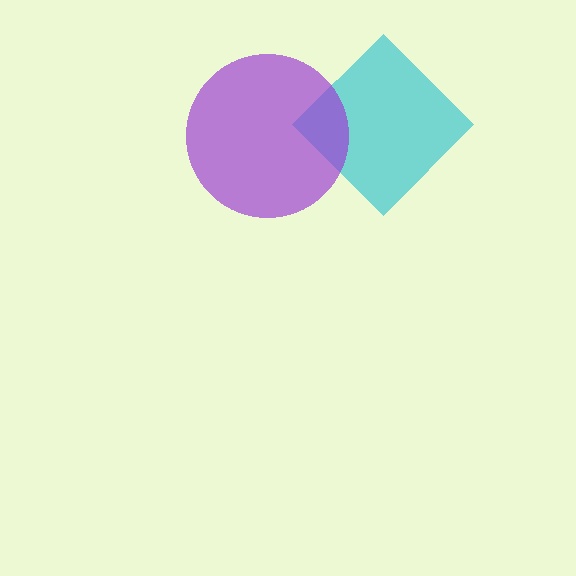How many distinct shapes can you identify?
There are 2 distinct shapes: a cyan diamond, a purple circle.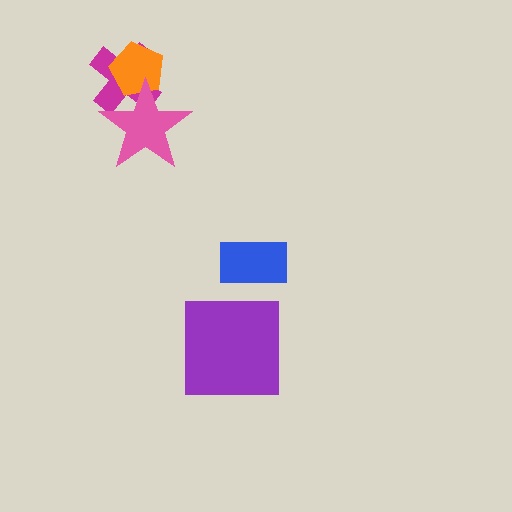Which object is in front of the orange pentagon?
The pink star is in front of the orange pentagon.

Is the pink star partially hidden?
No, no other shape covers it.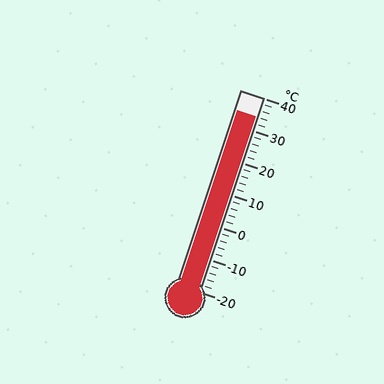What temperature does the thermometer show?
The thermometer shows approximately 34°C.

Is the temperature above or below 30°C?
The temperature is above 30°C.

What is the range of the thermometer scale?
The thermometer scale ranges from -20°C to 40°C.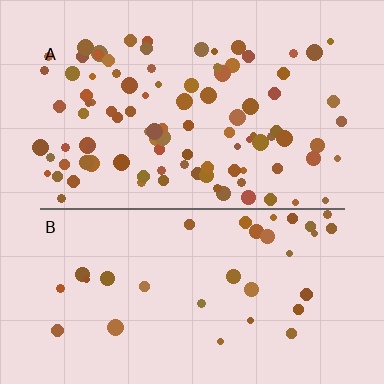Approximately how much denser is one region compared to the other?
Approximately 2.9× — region A over region B.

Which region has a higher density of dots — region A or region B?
A (the top).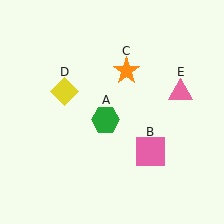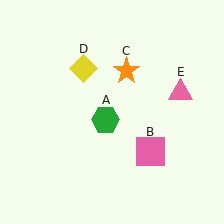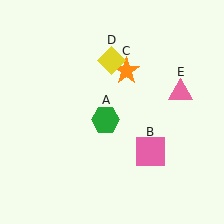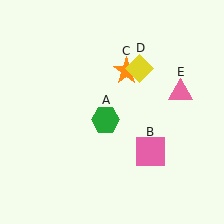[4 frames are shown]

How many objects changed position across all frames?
1 object changed position: yellow diamond (object D).